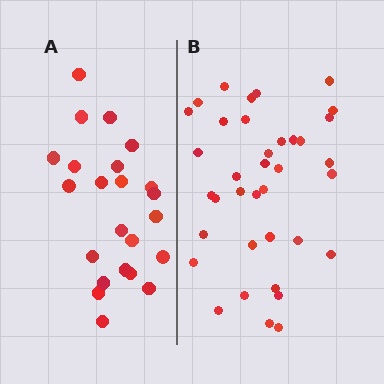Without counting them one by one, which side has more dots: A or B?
Region B (the right region) has more dots.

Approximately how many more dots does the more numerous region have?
Region B has approximately 15 more dots than region A.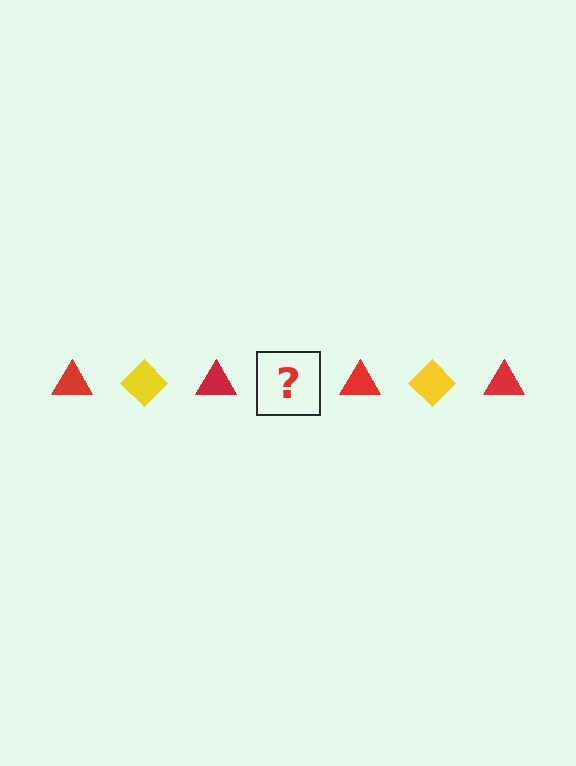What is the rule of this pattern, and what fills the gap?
The rule is that the pattern alternates between red triangle and yellow diamond. The gap should be filled with a yellow diamond.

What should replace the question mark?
The question mark should be replaced with a yellow diamond.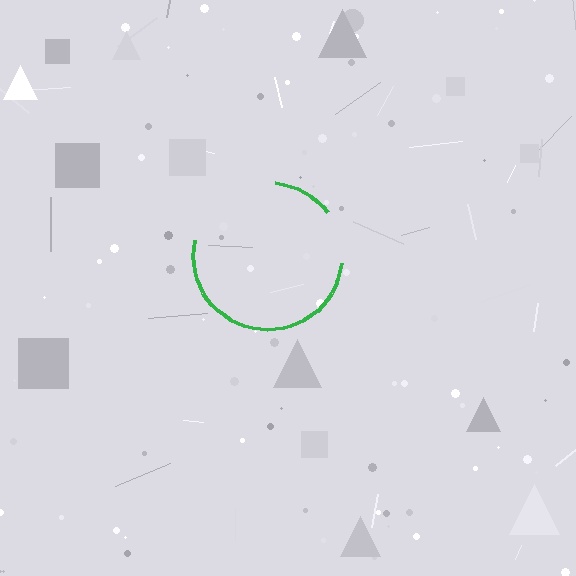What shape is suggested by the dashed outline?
The dashed outline suggests a circle.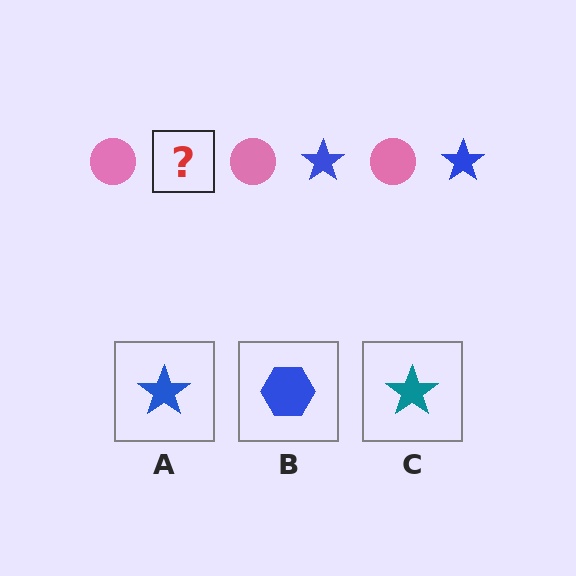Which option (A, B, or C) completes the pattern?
A.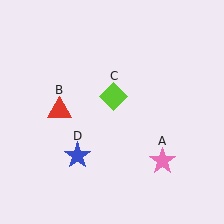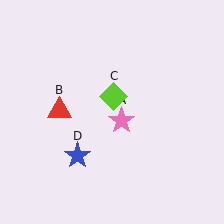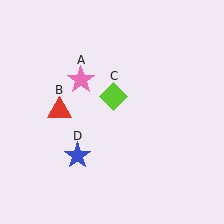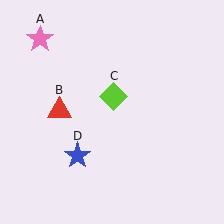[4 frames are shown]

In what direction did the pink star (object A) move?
The pink star (object A) moved up and to the left.